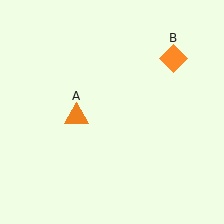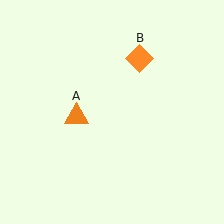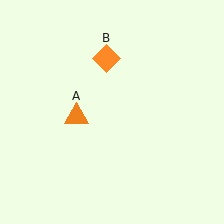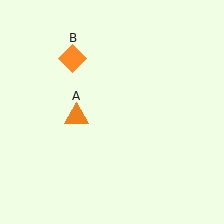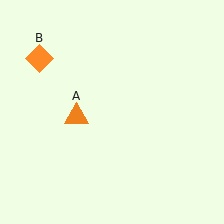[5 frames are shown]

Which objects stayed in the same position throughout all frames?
Orange triangle (object A) remained stationary.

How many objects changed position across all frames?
1 object changed position: orange diamond (object B).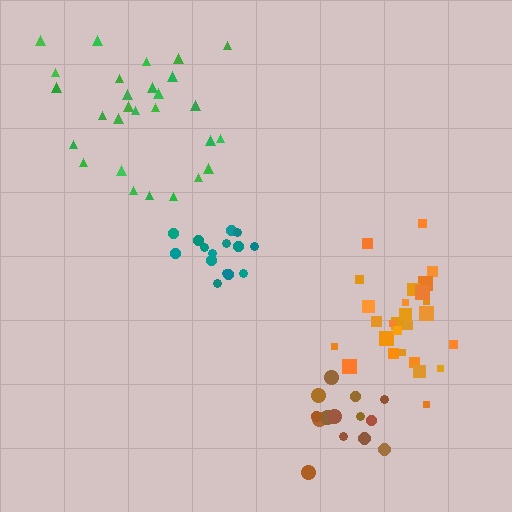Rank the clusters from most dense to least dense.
teal, brown, orange, green.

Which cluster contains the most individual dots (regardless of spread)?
Green (28).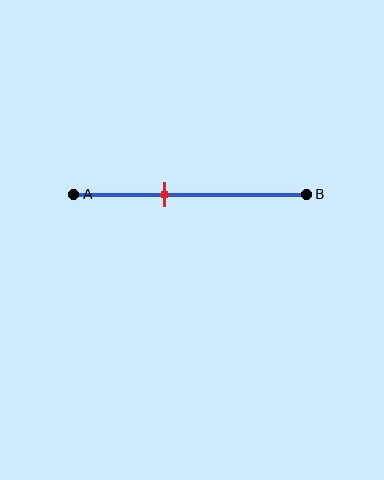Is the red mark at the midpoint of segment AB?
No, the mark is at about 40% from A, not at the 50% midpoint.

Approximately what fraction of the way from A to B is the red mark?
The red mark is approximately 40% of the way from A to B.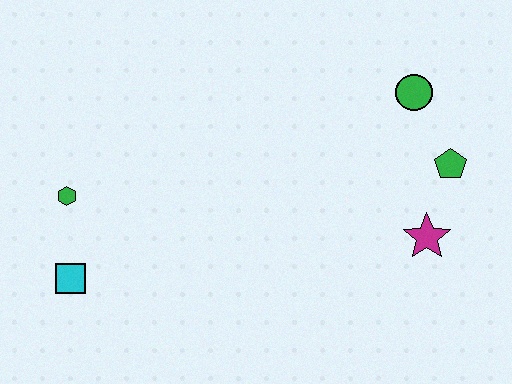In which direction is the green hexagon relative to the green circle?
The green hexagon is to the left of the green circle.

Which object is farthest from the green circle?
The cyan square is farthest from the green circle.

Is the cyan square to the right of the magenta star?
No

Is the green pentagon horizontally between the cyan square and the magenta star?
No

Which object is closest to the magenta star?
The green pentagon is closest to the magenta star.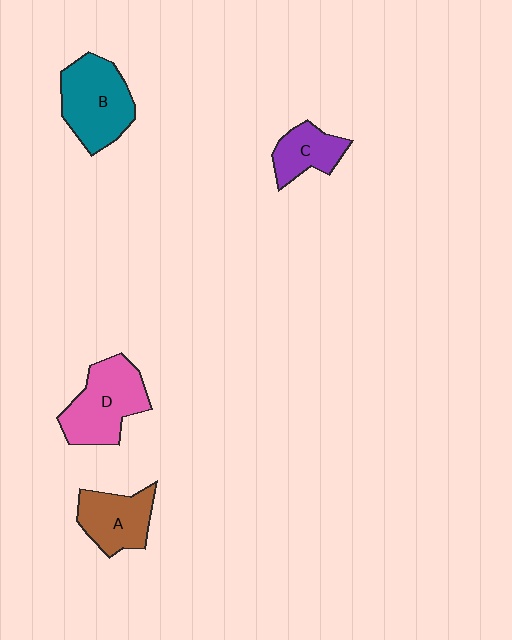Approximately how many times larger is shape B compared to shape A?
Approximately 1.4 times.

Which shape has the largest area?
Shape B (teal).